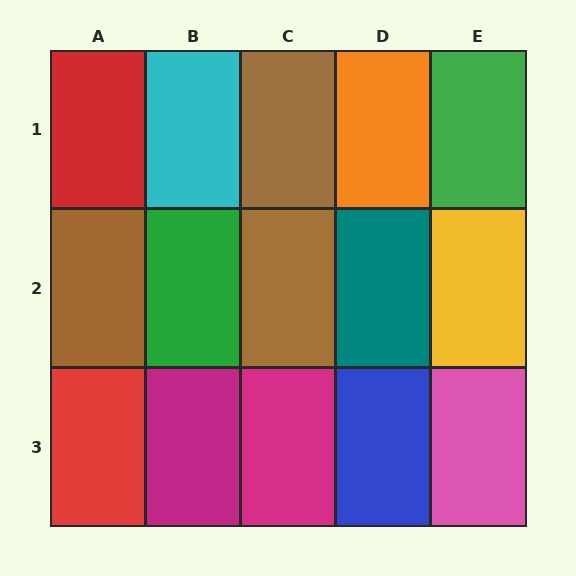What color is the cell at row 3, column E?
Pink.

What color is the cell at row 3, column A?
Red.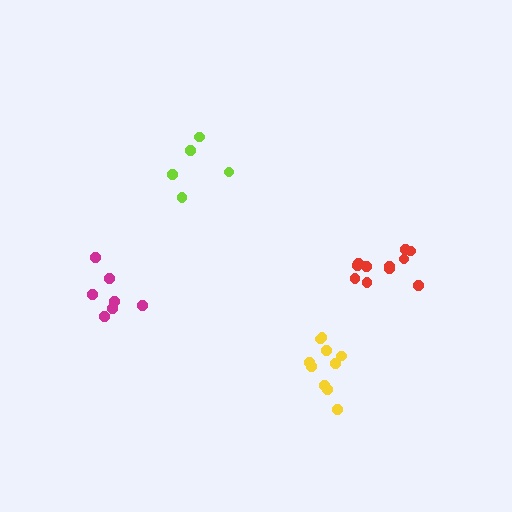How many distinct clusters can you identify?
There are 4 distinct clusters.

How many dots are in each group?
Group 1: 10 dots, Group 2: 5 dots, Group 3: 7 dots, Group 4: 11 dots (33 total).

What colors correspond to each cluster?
The clusters are colored: yellow, lime, magenta, red.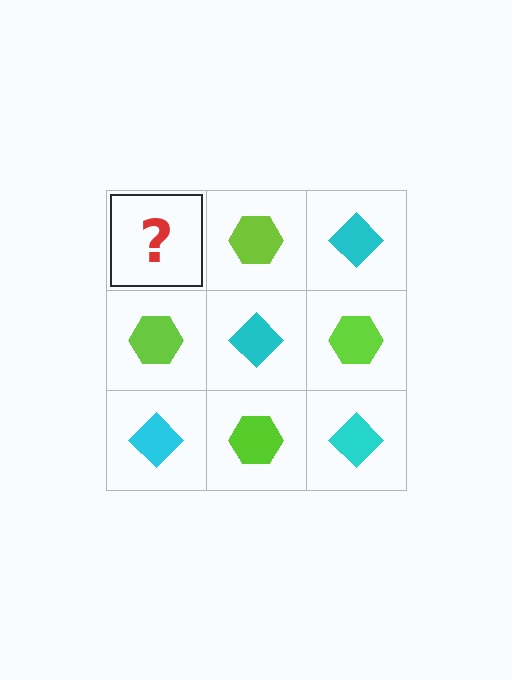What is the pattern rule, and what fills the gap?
The rule is that it alternates cyan diamond and lime hexagon in a checkerboard pattern. The gap should be filled with a cyan diamond.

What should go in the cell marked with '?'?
The missing cell should contain a cyan diamond.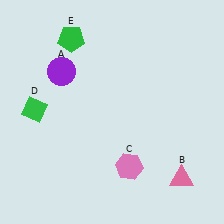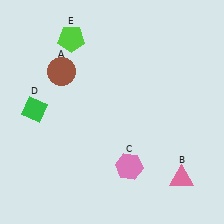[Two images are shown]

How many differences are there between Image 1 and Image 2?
There are 2 differences between the two images.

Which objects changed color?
A changed from purple to brown. E changed from green to lime.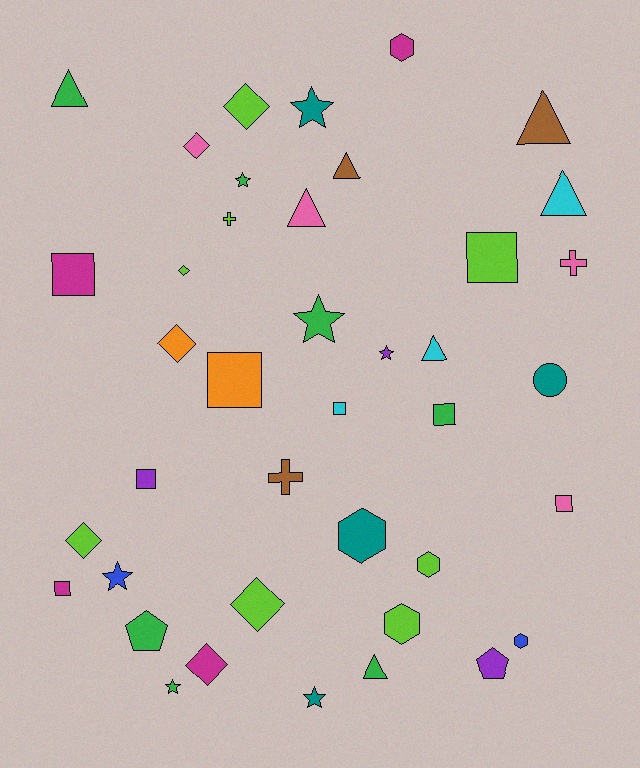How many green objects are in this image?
There are 7 green objects.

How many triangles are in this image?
There are 7 triangles.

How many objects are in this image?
There are 40 objects.